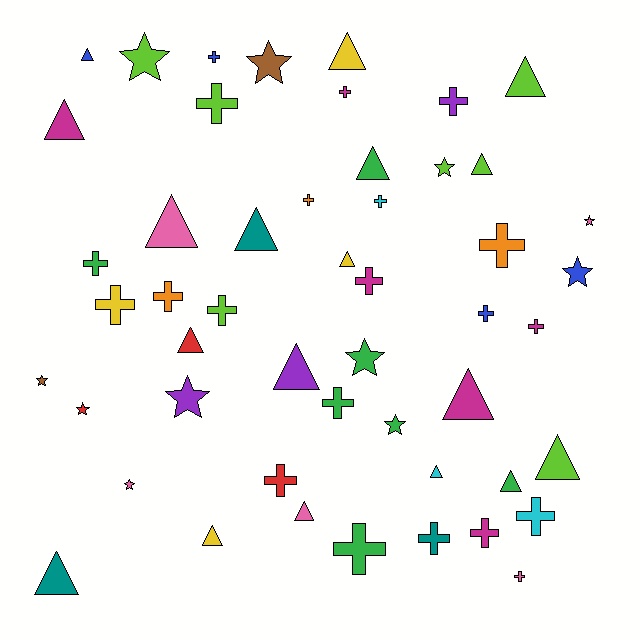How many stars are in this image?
There are 11 stars.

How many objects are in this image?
There are 50 objects.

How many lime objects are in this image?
There are 7 lime objects.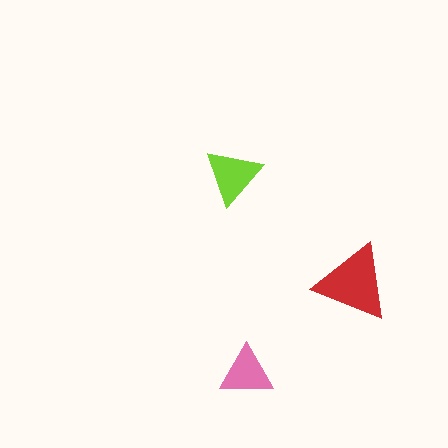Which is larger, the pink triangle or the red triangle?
The red one.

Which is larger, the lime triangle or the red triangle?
The red one.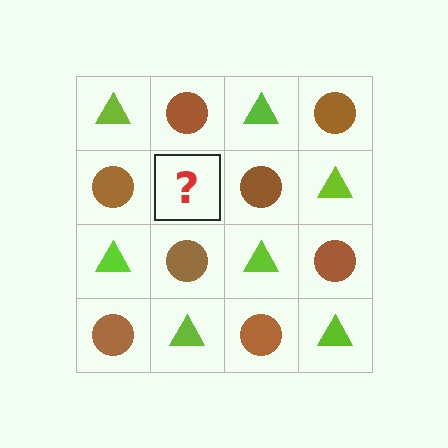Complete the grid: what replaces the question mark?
The question mark should be replaced with a lime triangle.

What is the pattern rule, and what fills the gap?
The rule is that it alternates lime triangle and brown circle in a checkerboard pattern. The gap should be filled with a lime triangle.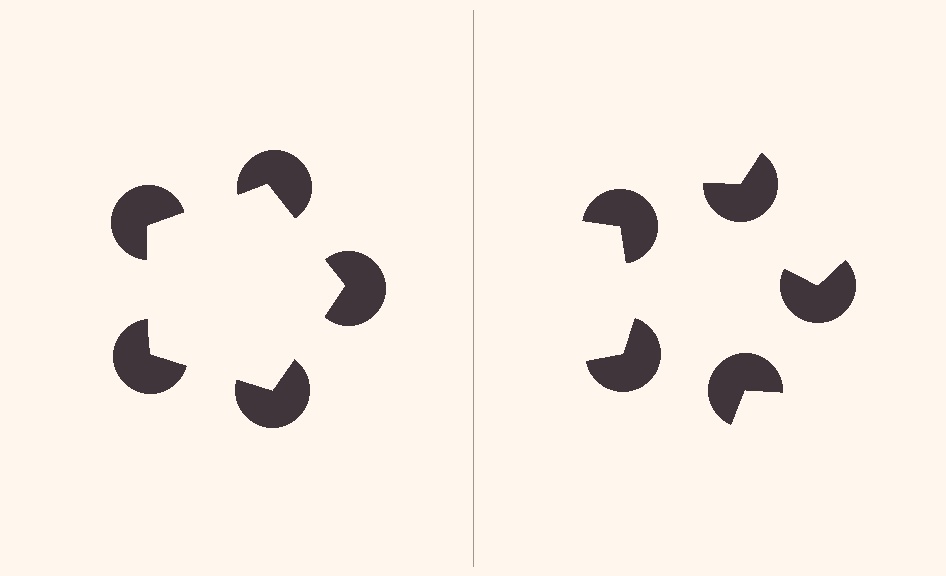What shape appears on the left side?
An illusory pentagon.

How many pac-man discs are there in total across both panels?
10 — 5 on each side.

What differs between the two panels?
The pac-man discs are positioned identically on both sides; only the wedge orientations differ. On the left they align to a pentagon; on the right they are misaligned.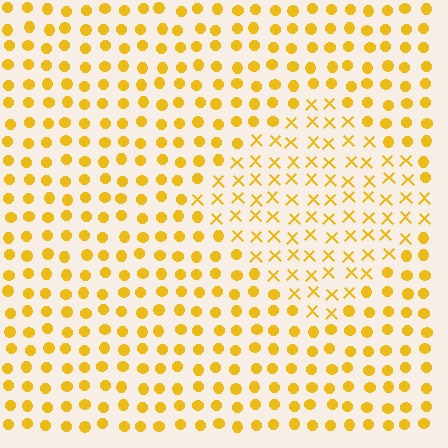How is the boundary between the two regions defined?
The boundary is defined by a change in element shape: X marks inside vs. circles outside. All elements share the same color and spacing.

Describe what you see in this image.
The image is filled with small yellow elements arranged in a uniform grid. A diamond-shaped region contains X marks, while the surrounding area contains circles. The boundary is defined purely by the change in element shape.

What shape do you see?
I see a diamond.